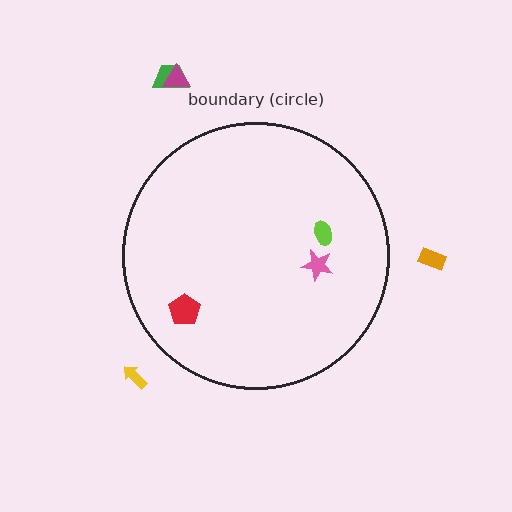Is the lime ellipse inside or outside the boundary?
Inside.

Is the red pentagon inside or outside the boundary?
Inside.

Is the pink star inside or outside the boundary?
Inside.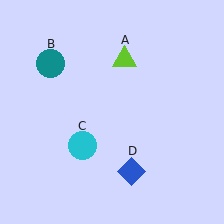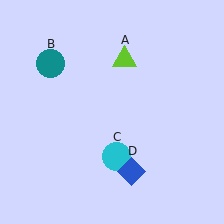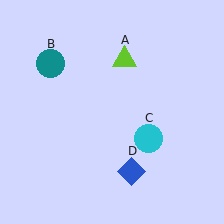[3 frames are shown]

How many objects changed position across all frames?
1 object changed position: cyan circle (object C).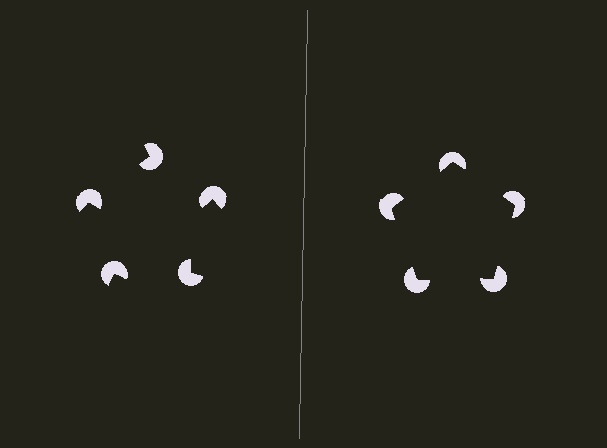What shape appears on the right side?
An illusory pentagon.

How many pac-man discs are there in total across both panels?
10 — 5 on each side.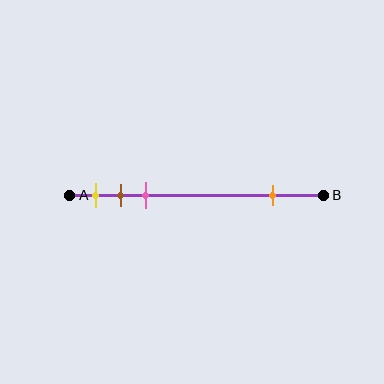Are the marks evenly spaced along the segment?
No, the marks are not evenly spaced.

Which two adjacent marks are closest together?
The brown and pink marks are the closest adjacent pair.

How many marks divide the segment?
There are 4 marks dividing the segment.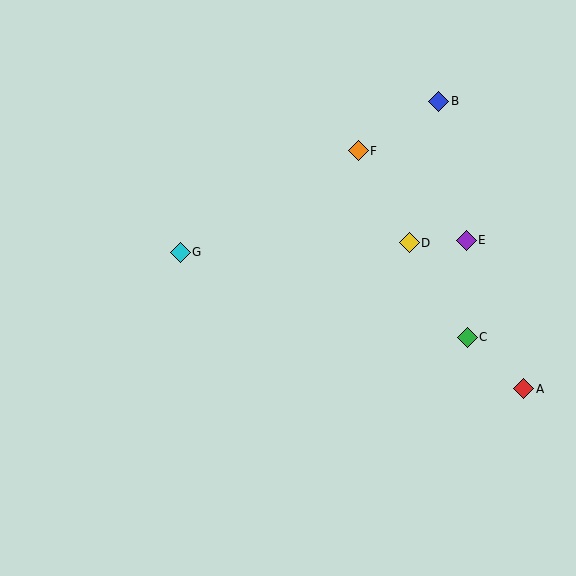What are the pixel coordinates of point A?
Point A is at (524, 389).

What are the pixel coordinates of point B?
Point B is at (439, 101).